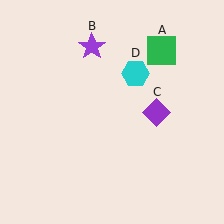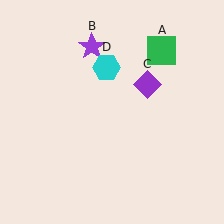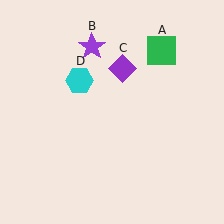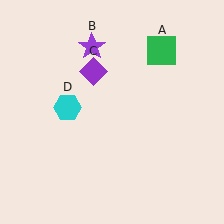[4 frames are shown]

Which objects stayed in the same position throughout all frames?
Green square (object A) and purple star (object B) remained stationary.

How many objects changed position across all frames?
2 objects changed position: purple diamond (object C), cyan hexagon (object D).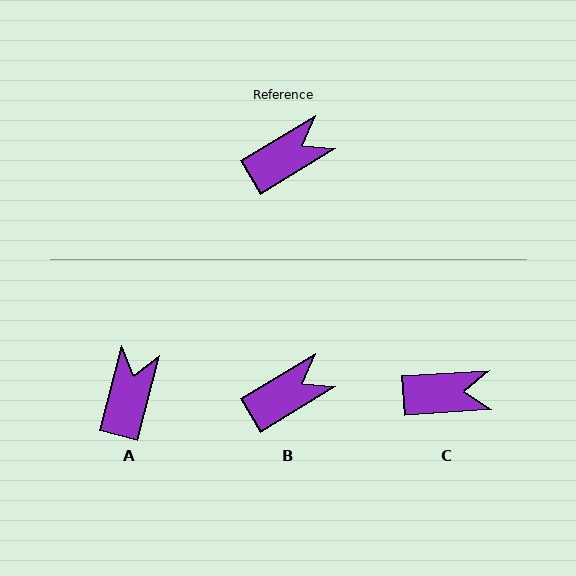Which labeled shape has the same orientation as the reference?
B.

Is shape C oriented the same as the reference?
No, it is off by about 28 degrees.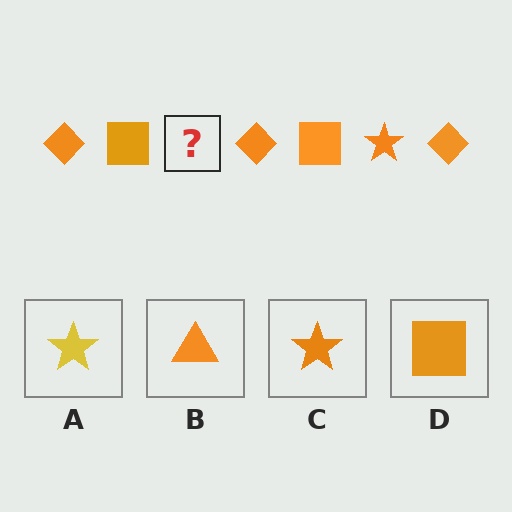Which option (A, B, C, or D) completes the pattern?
C.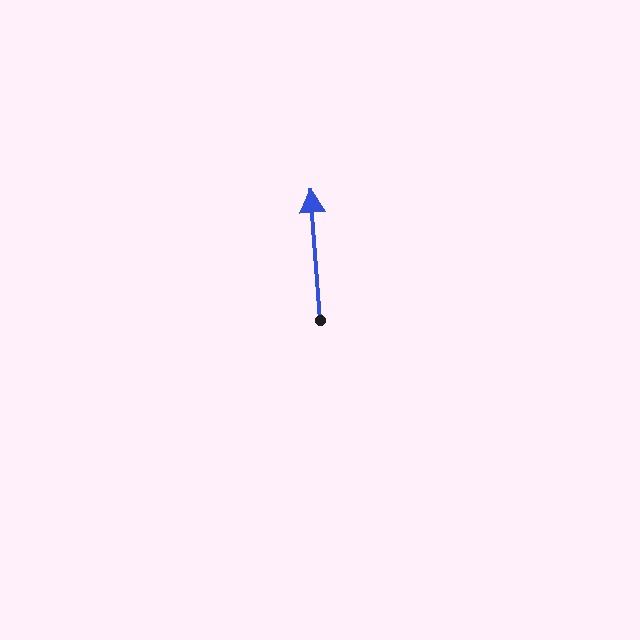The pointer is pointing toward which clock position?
Roughly 12 o'clock.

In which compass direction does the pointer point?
North.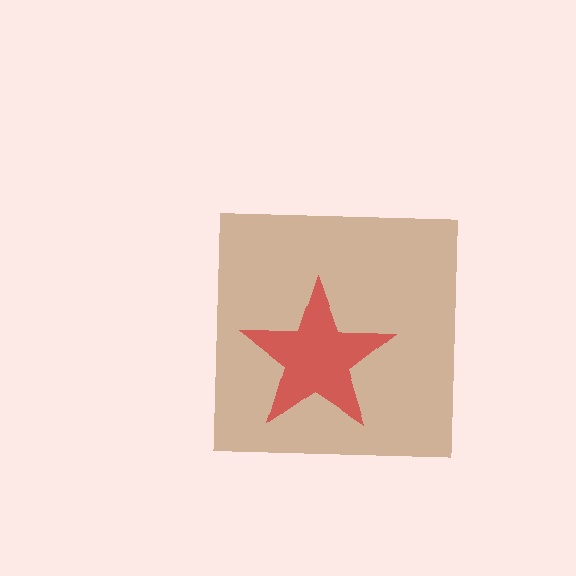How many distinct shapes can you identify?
There are 2 distinct shapes: a brown square, a red star.